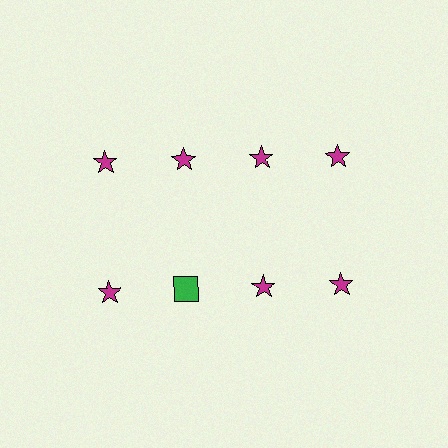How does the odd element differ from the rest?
It differs in both color (green instead of magenta) and shape (square instead of star).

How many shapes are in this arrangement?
There are 8 shapes arranged in a grid pattern.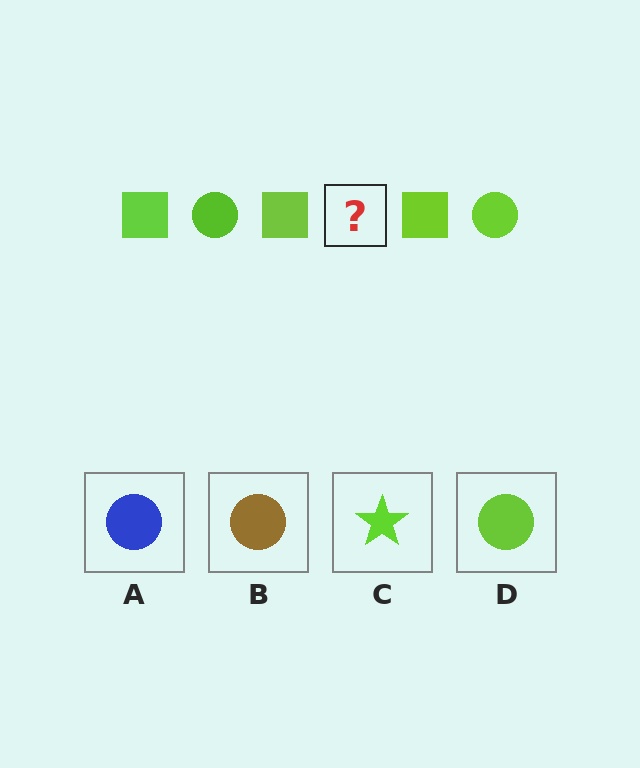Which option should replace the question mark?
Option D.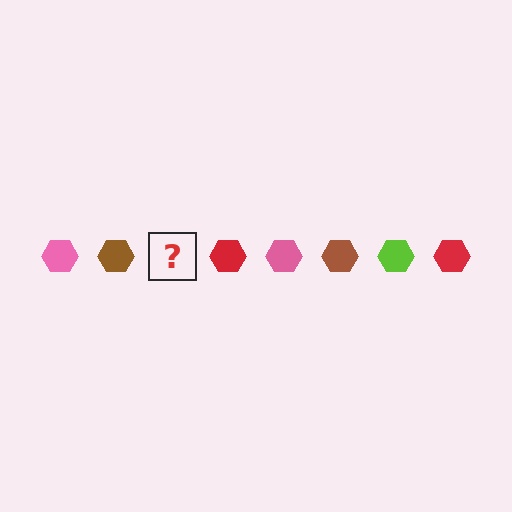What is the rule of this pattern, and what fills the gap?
The rule is that the pattern cycles through pink, brown, lime, red hexagons. The gap should be filled with a lime hexagon.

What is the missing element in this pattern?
The missing element is a lime hexagon.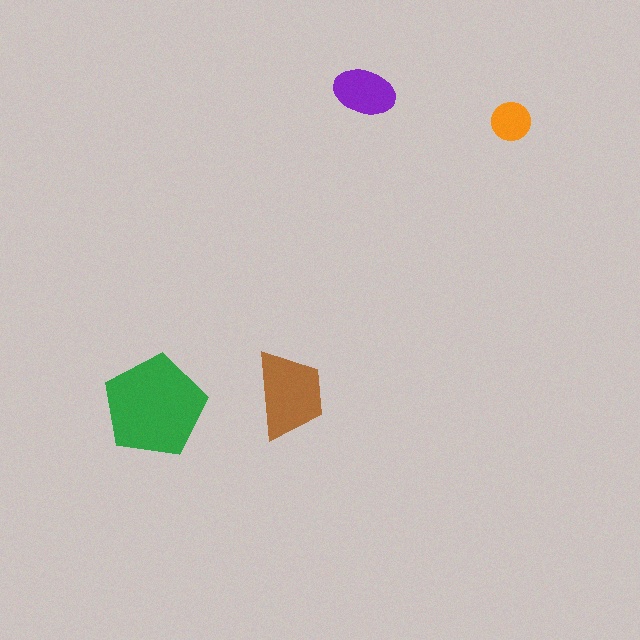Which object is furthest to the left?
The green pentagon is leftmost.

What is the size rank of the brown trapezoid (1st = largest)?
2nd.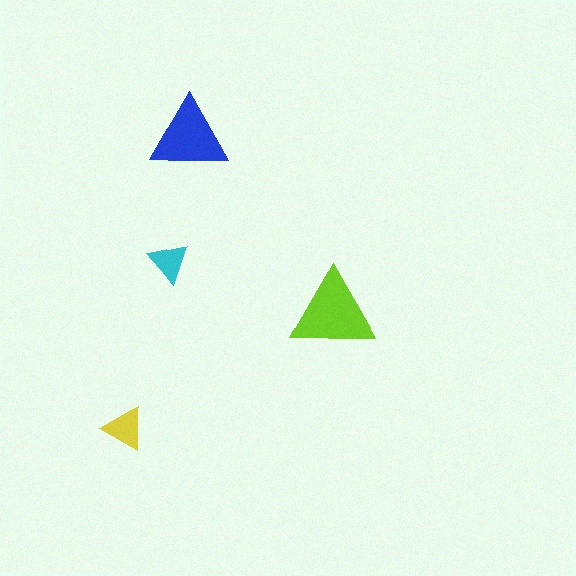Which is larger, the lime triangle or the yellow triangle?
The lime one.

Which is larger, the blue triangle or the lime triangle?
The lime one.